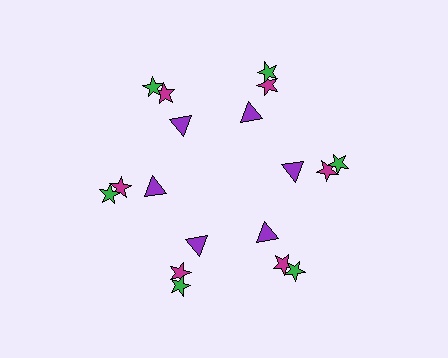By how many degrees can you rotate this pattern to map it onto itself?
The pattern maps onto itself every 60 degrees of rotation.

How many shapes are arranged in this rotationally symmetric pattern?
There are 18 shapes, arranged in 6 groups of 3.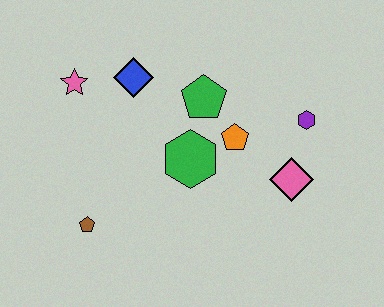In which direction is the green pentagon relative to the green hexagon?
The green pentagon is above the green hexagon.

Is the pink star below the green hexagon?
No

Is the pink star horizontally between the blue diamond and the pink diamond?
No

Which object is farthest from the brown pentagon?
The purple hexagon is farthest from the brown pentagon.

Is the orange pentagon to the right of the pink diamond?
No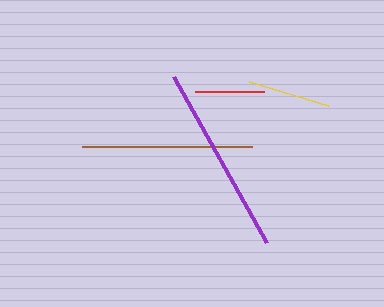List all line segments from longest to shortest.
From longest to shortest: purple, brown, yellow, red.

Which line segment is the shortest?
The red line is the shortest at approximately 69 pixels.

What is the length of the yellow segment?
The yellow segment is approximately 82 pixels long.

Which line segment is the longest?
The purple line is the longest at approximately 190 pixels.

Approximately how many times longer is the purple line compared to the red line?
The purple line is approximately 2.8 times the length of the red line.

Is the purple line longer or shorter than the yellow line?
The purple line is longer than the yellow line.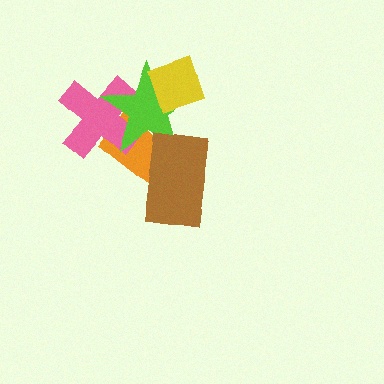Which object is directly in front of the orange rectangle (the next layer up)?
The pink cross is directly in front of the orange rectangle.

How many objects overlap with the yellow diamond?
1 object overlaps with the yellow diamond.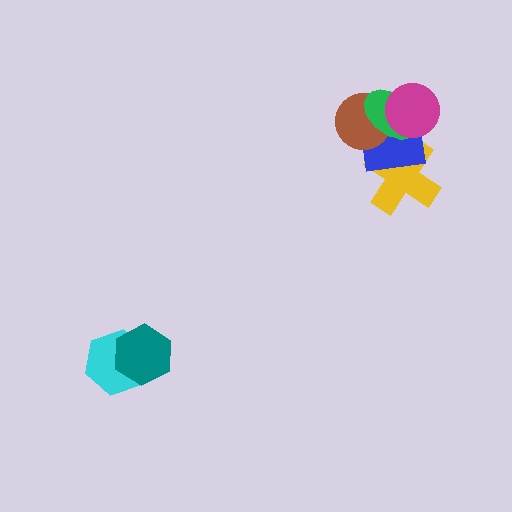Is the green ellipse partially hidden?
Yes, it is partially covered by another shape.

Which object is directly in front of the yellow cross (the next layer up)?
The blue square is directly in front of the yellow cross.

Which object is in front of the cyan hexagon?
The teal hexagon is in front of the cyan hexagon.